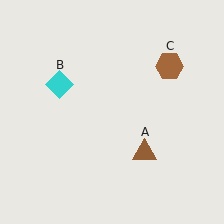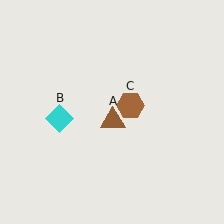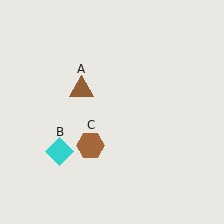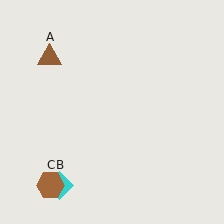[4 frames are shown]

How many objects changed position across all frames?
3 objects changed position: brown triangle (object A), cyan diamond (object B), brown hexagon (object C).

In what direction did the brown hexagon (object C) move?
The brown hexagon (object C) moved down and to the left.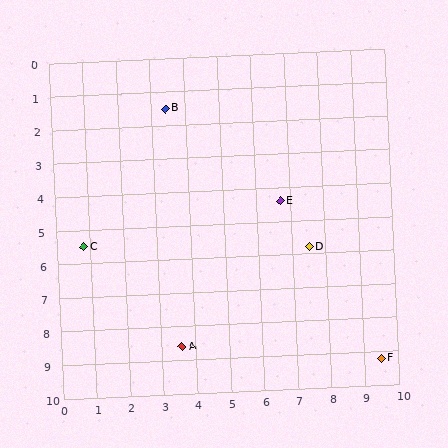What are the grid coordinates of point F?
Point F is at approximately (9.5, 9.2).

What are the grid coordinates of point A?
Point A is at approximately (3.6, 8.6).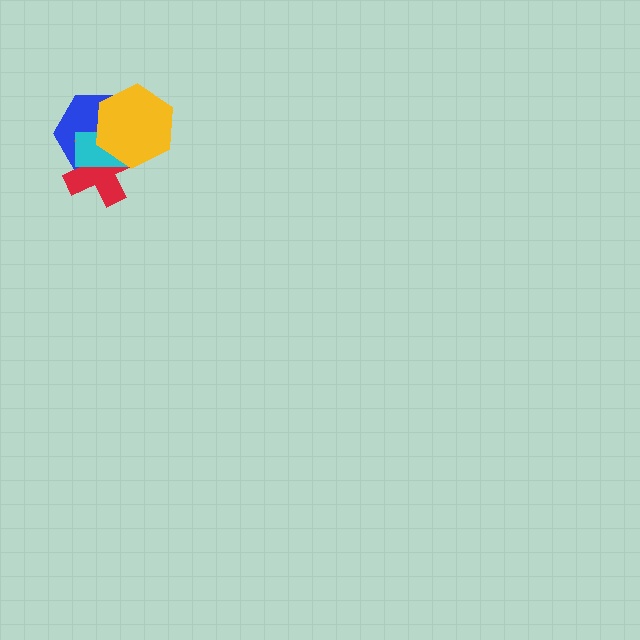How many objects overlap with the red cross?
3 objects overlap with the red cross.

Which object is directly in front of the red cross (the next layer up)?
The cyan rectangle is directly in front of the red cross.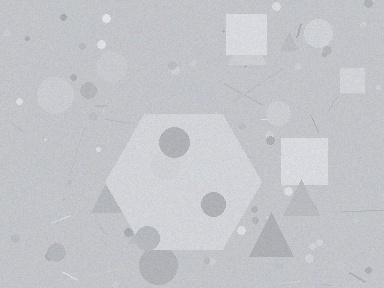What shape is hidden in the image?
A hexagon is hidden in the image.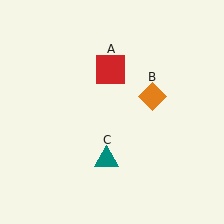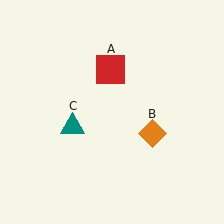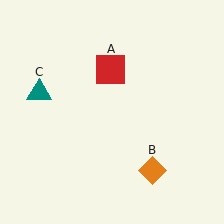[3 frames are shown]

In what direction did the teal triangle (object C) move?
The teal triangle (object C) moved up and to the left.